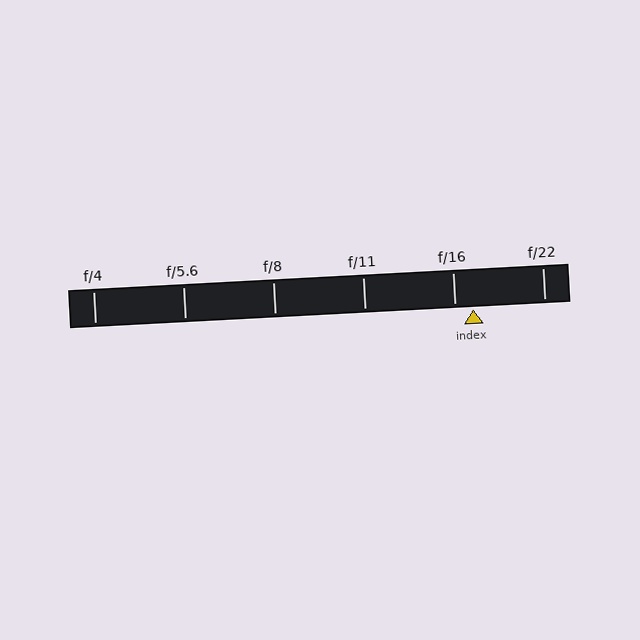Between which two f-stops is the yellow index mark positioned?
The index mark is between f/16 and f/22.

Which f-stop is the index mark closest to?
The index mark is closest to f/16.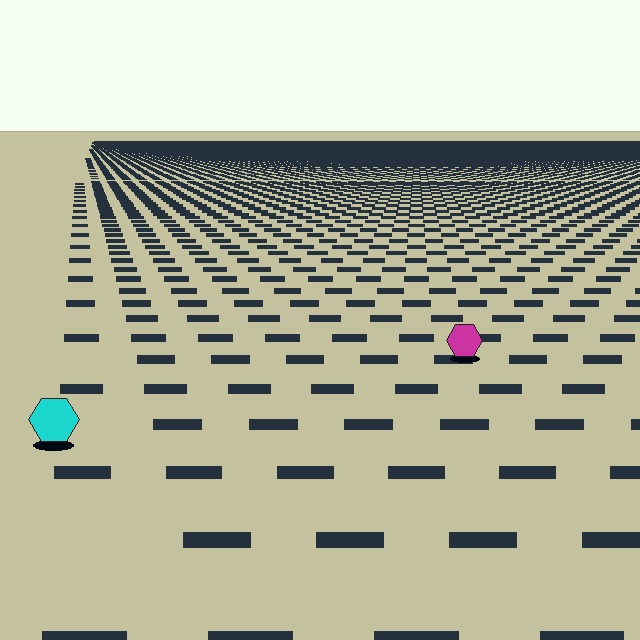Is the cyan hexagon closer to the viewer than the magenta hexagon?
Yes. The cyan hexagon is closer — you can tell from the texture gradient: the ground texture is coarser near it.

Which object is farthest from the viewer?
The magenta hexagon is farthest from the viewer. It appears smaller and the ground texture around it is denser.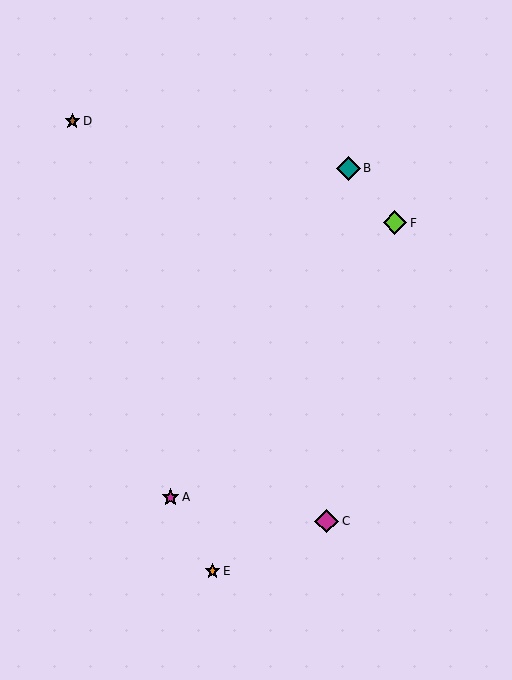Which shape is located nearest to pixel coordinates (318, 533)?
The magenta diamond (labeled C) at (327, 521) is nearest to that location.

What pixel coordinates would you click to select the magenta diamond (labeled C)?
Click at (327, 521) to select the magenta diamond C.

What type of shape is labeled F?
Shape F is a lime diamond.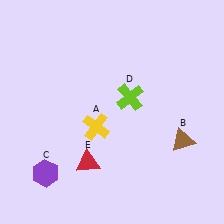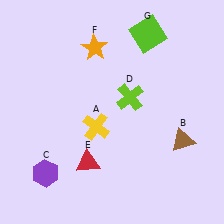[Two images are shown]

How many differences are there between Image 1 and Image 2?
There are 2 differences between the two images.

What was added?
An orange star (F), a lime square (G) were added in Image 2.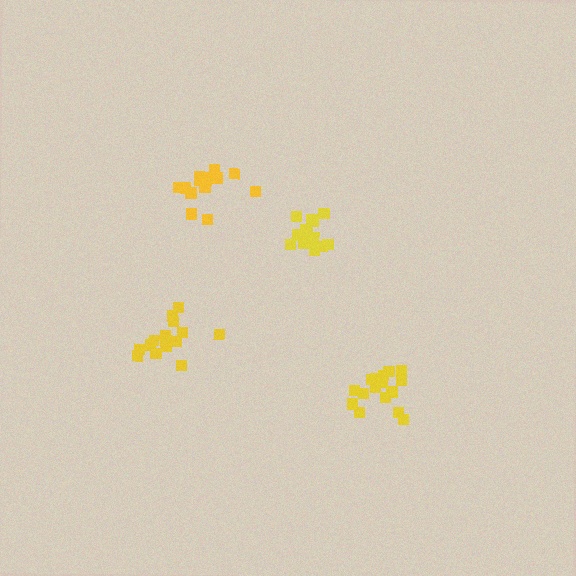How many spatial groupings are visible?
There are 4 spatial groupings.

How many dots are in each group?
Group 1: 15 dots, Group 2: 14 dots, Group 3: 16 dots, Group 4: 16 dots (61 total).